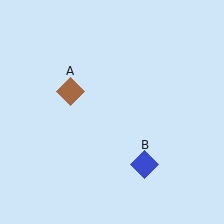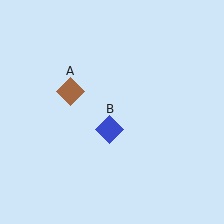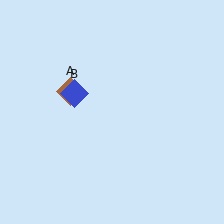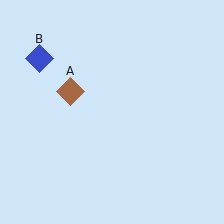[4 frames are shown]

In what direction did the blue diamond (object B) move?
The blue diamond (object B) moved up and to the left.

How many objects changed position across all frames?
1 object changed position: blue diamond (object B).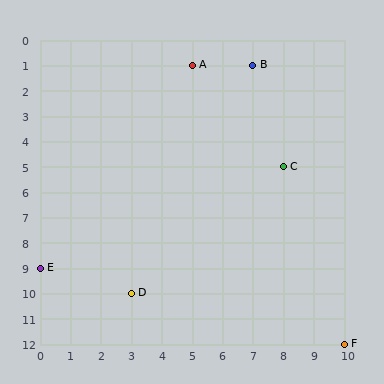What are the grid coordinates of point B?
Point B is at grid coordinates (7, 1).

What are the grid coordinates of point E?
Point E is at grid coordinates (0, 9).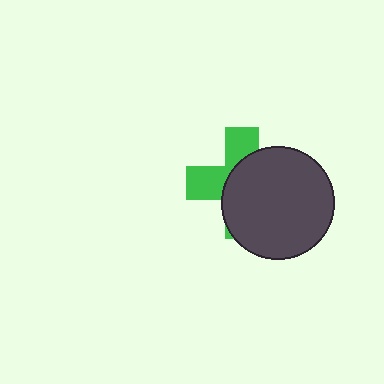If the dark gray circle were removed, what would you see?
You would see the complete green cross.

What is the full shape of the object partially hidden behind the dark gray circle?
The partially hidden object is a green cross.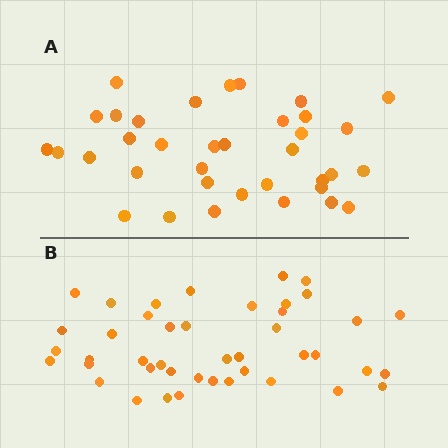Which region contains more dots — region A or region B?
Region B (the bottom region) has more dots.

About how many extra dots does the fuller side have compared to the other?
Region B has roughly 8 or so more dots than region A.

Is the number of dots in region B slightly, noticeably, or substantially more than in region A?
Region B has only slightly more — the two regions are fairly close. The ratio is roughly 1.2 to 1.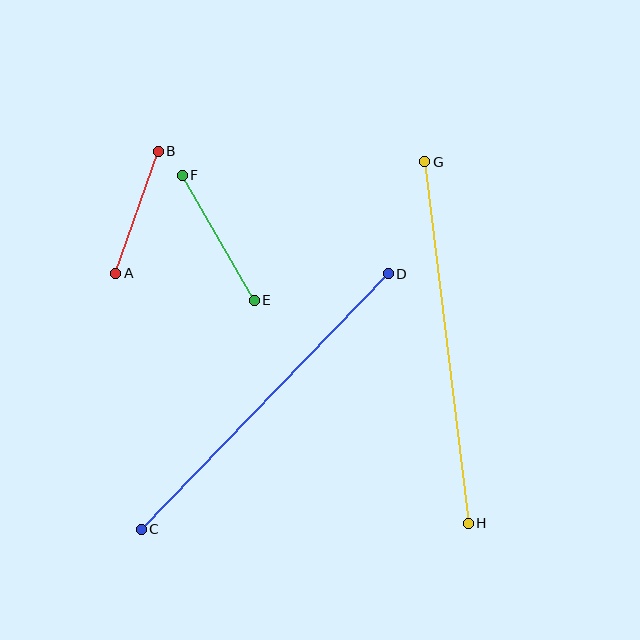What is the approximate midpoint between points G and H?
The midpoint is at approximately (447, 343) pixels.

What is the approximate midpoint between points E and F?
The midpoint is at approximately (218, 238) pixels.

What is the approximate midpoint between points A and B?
The midpoint is at approximately (137, 212) pixels.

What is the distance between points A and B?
The distance is approximately 129 pixels.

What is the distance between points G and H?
The distance is approximately 364 pixels.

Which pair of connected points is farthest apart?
Points G and H are farthest apart.